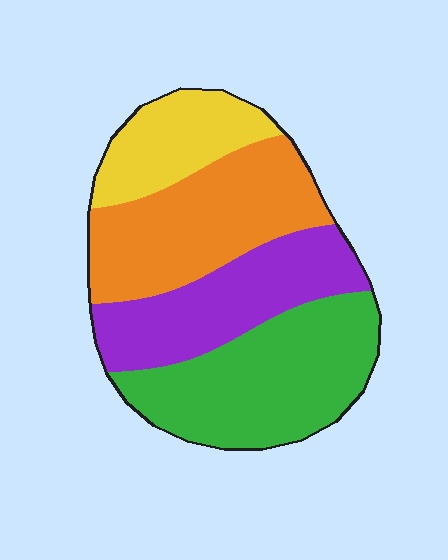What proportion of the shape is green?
Green takes up about one third (1/3) of the shape.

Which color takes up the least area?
Yellow, at roughly 15%.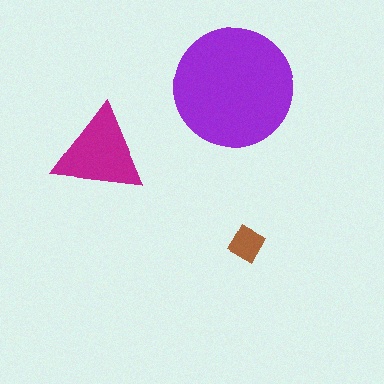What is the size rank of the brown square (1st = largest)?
3rd.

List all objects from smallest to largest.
The brown square, the magenta triangle, the purple circle.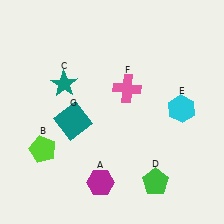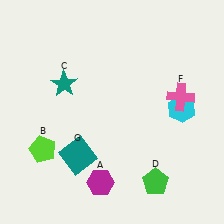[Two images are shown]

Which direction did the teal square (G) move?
The teal square (G) moved down.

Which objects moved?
The objects that moved are: the pink cross (F), the teal square (G).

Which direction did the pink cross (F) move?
The pink cross (F) moved right.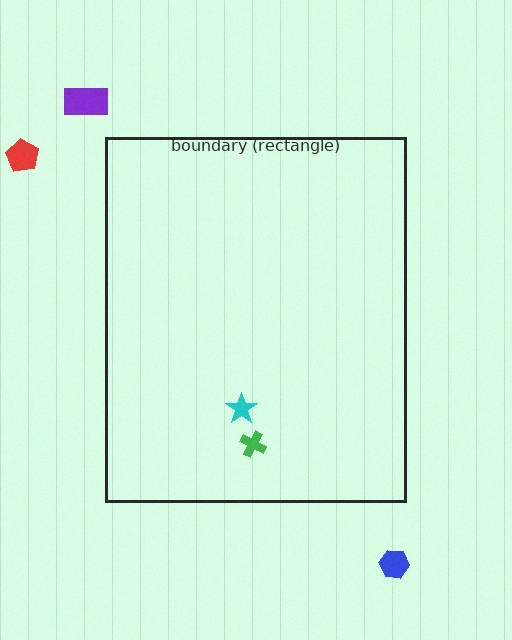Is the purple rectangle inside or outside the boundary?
Outside.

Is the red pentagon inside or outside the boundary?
Outside.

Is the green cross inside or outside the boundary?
Inside.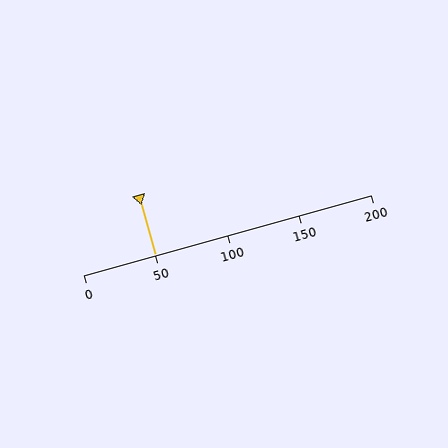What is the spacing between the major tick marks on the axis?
The major ticks are spaced 50 apart.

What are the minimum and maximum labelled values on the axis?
The axis runs from 0 to 200.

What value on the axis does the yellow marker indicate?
The marker indicates approximately 50.